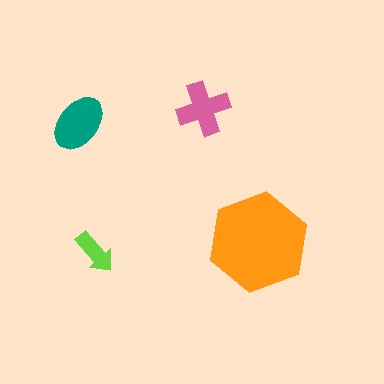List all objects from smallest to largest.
The lime arrow, the pink cross, the teal ellipse, the orange hexagon.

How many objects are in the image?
There are 4 objects in the image.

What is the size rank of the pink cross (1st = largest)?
3rd.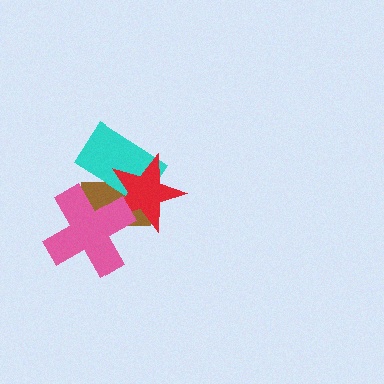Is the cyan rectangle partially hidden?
Yes, it is partially covered by another shape.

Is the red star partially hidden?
Yes, it is partially covered by another shape.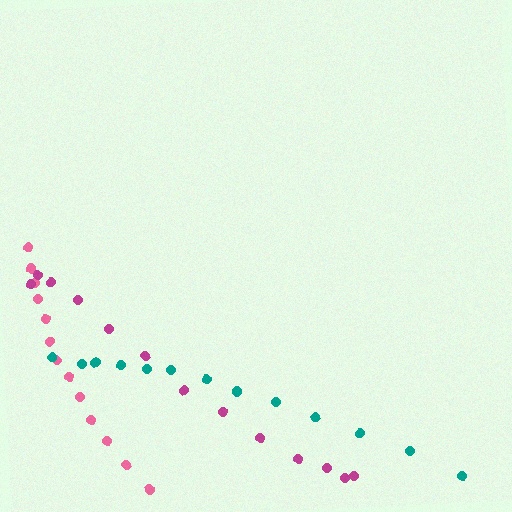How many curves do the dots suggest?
There are 3 distinct paths.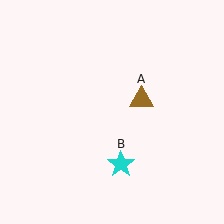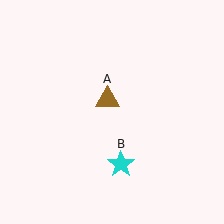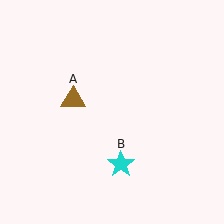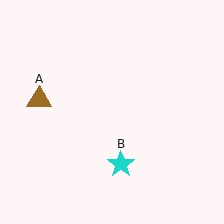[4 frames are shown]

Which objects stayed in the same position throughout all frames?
Cyan star (object B) remained stationary.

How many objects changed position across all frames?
1 object changed position: brown triangle (object A).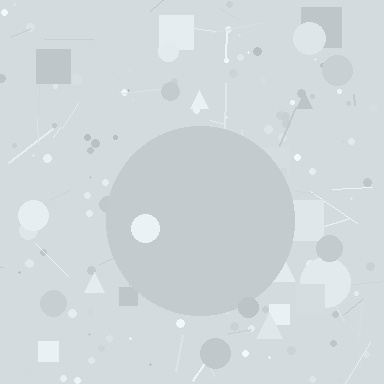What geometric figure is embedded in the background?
A circle is embedded in the background.